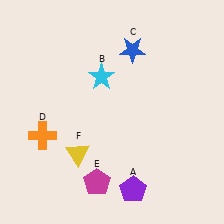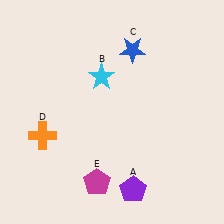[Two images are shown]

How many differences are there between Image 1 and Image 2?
There is 1 difference between the two images.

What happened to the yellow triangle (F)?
The yellow triangle (F) was removed in Image 2. It was in the bottom-left area of Image 1.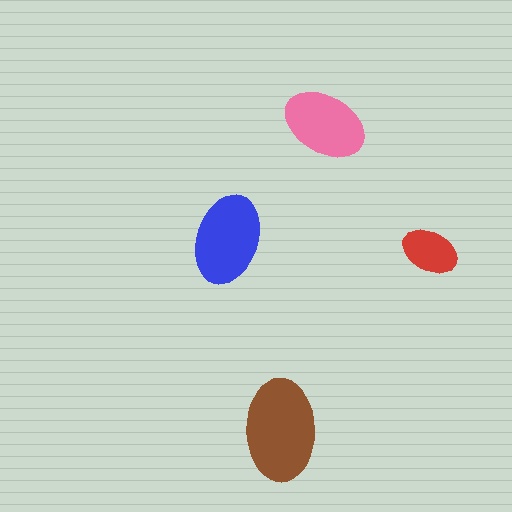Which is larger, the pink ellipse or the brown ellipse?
The brown one.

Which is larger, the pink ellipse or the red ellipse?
The pink one.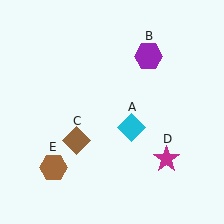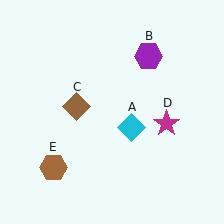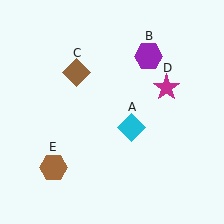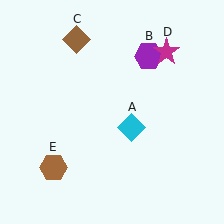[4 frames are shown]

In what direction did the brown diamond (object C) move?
The brown diamond (object C) moved up.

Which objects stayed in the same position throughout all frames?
Cyan diamond (object A) and purple hexagon (object B) and brown hexagon (object E) remained stationary.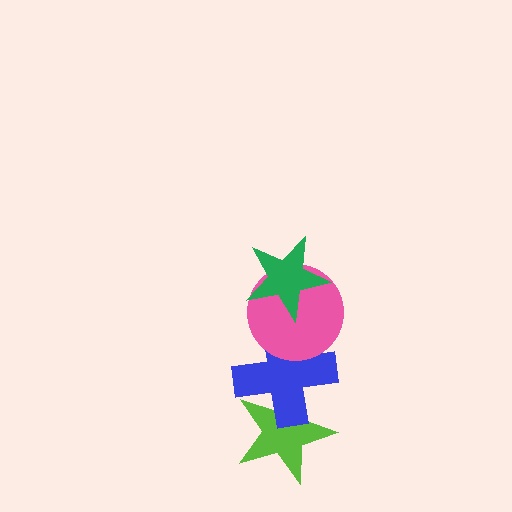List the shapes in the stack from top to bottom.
From top to bottom: the green star, the pink circle, the blue cross, the lime star.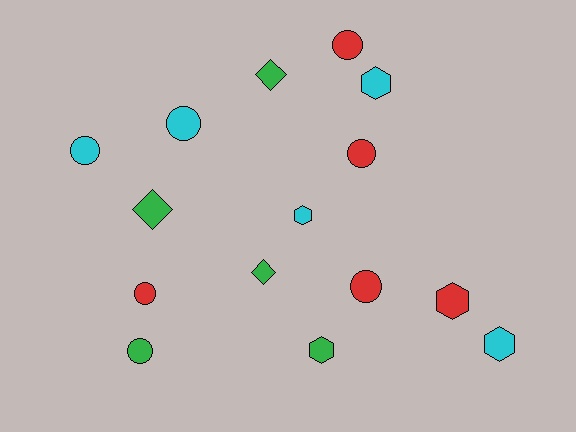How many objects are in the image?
There are 15 objects.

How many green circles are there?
There is 1 green circle.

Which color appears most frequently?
Cyan, with 5 objects.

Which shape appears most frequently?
Circle, with 7 objects.